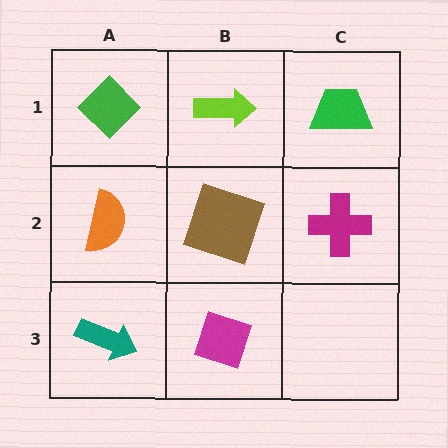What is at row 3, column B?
A magenta diamond.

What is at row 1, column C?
A green trapezoid.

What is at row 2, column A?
An orange semicircle.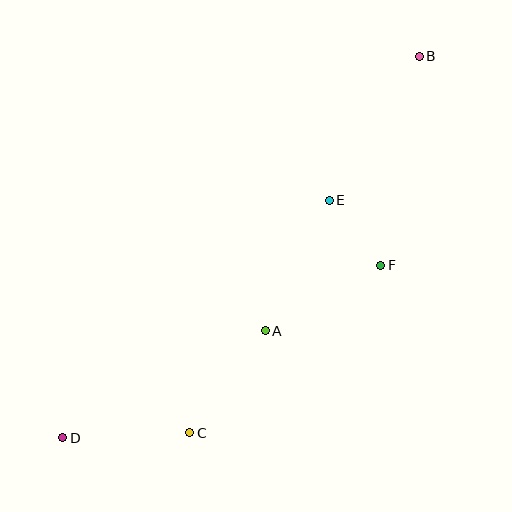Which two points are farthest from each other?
Points B and D are farthest from each other.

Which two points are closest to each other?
Points E and F are closest to each other.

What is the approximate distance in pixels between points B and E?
The distance between B and E is approximately 170 pixels.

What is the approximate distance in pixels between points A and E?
The distance between A and E is approximately 145 pixels.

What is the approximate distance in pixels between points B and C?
The distance between B and C is approximately 441 pixels.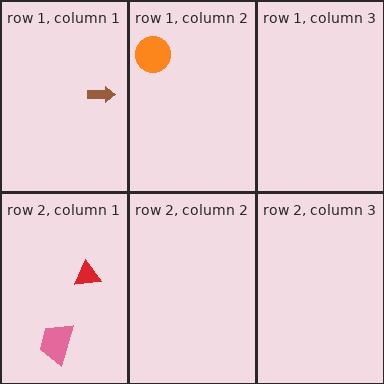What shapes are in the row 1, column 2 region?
The orange circle.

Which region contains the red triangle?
The row 2, column 1 region.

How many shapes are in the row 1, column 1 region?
1.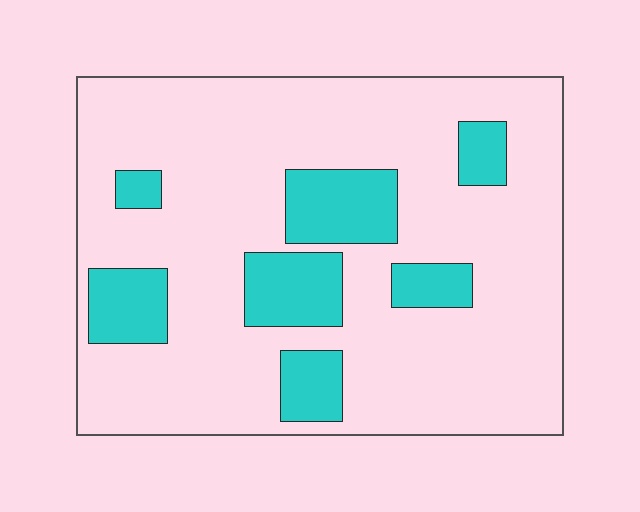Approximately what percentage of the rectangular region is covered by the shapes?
Approximately 20%.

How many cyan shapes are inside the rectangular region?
7.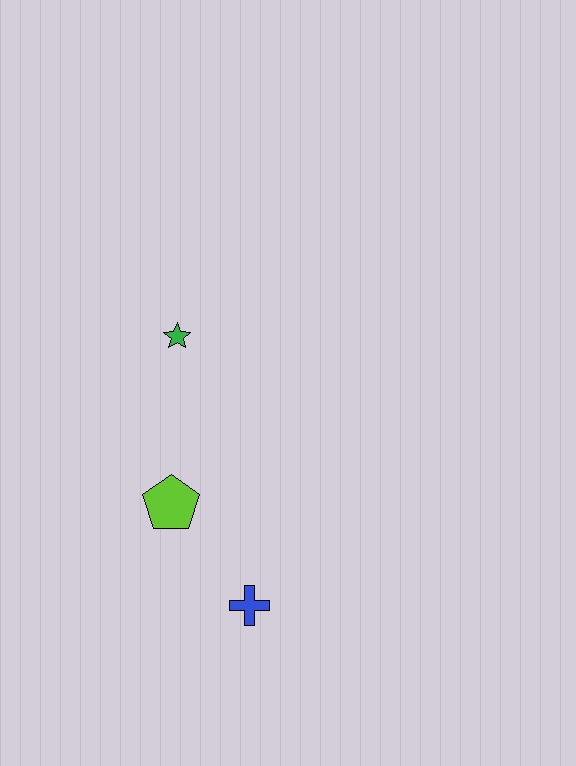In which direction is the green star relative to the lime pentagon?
The green star is above the lime pentagon.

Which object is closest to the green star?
The lime pentagon is closest to the green star.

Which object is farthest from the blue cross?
The green star is farthest from the blue cross.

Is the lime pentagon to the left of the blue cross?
Yes